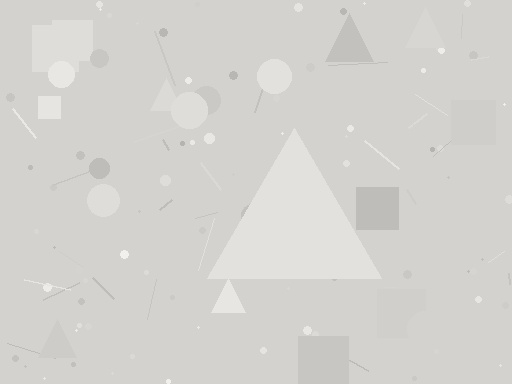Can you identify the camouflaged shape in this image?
The camouflaged shape is a triangle.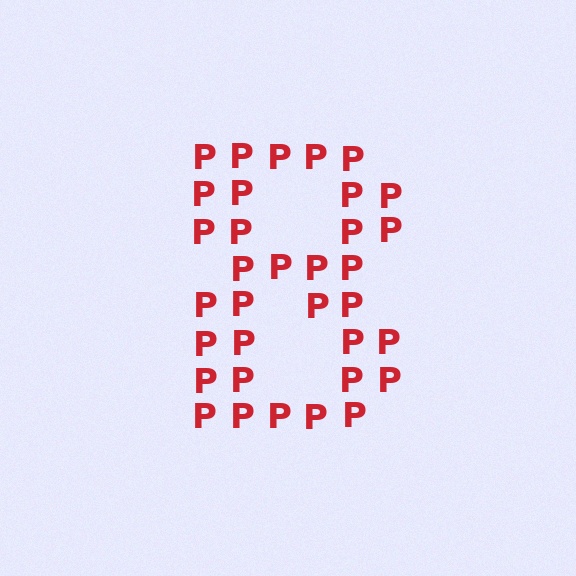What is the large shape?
The large shape is the digit 8.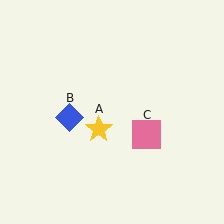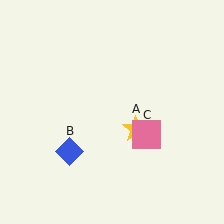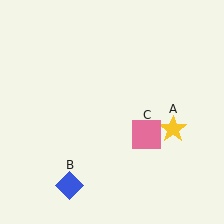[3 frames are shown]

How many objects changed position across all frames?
2 objects changed position: yellow star (object A), blue diamond (object B).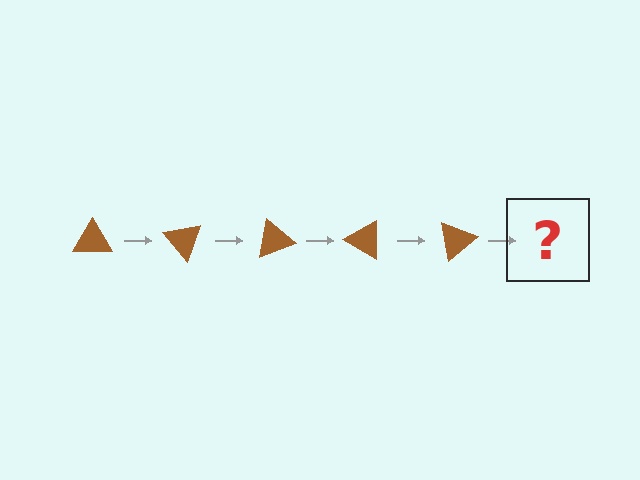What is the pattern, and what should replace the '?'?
The pattern is that the triangle rotates 50 degrees each step. The '?' should be a brown triangle rotated 250 degrees.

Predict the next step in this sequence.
The next step is a brown triangle rotated 250 degrees.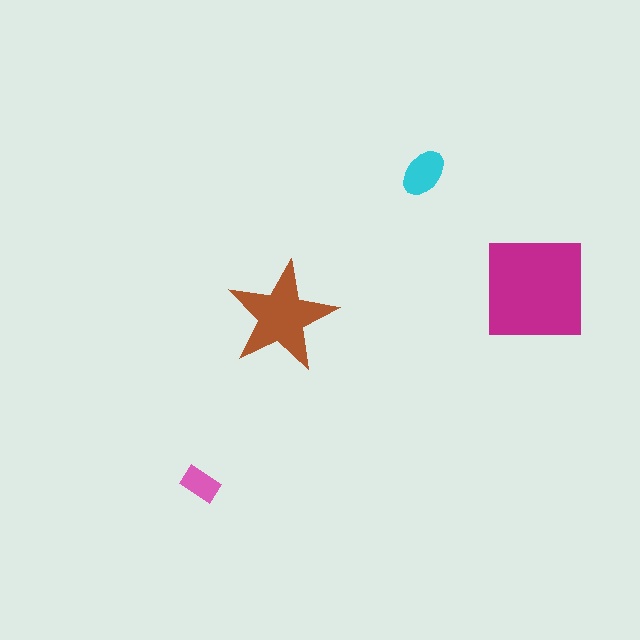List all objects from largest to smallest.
The magenta square, the brown star, the cyan ellipse, the pink rectangle.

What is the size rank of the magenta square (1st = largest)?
1st.